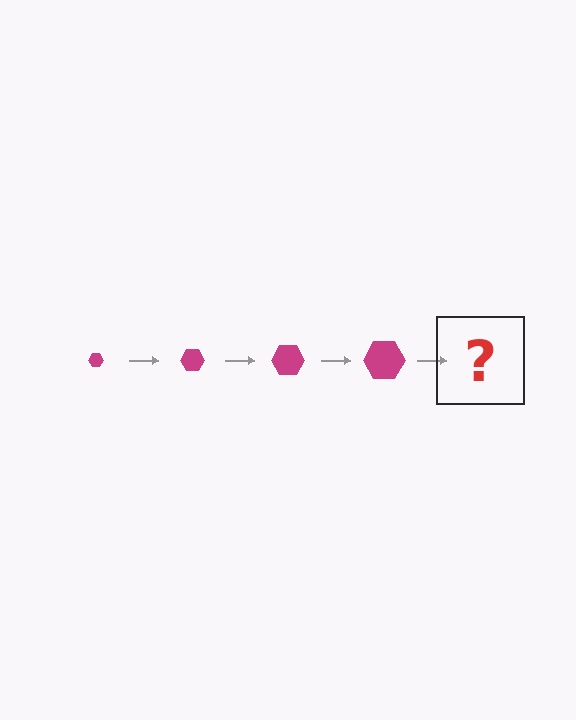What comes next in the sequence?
The next element should be a magenta hexagon, larger than the previous one.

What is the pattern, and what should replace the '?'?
The pattern is that the hexagon gets progressively larger each step. The '?' should be a magenta hexagon, larger than the previous one.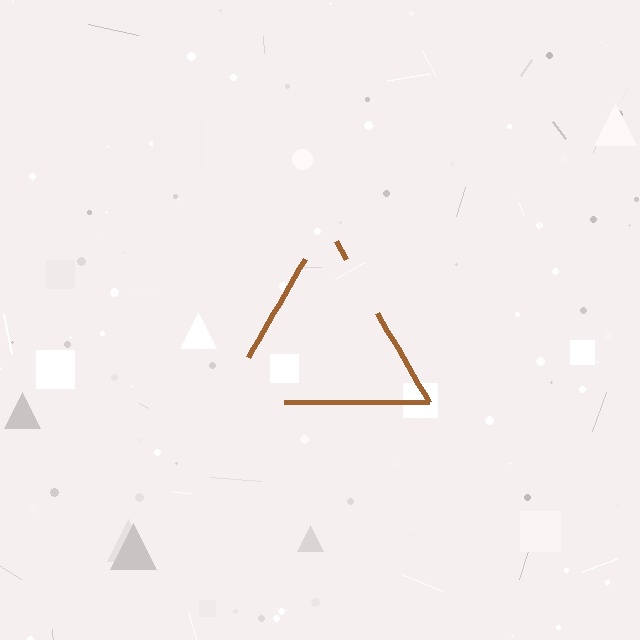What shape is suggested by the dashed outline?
The dashed outline suggests a triangle.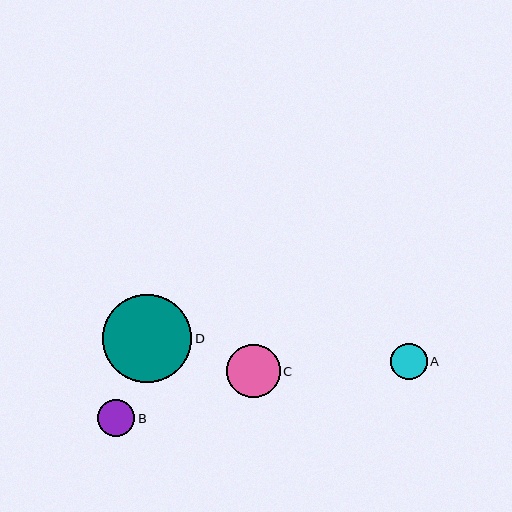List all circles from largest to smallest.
From largest to smallest: D, C, B, A.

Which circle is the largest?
Circle D is the largest with a size of approximately 89 pixels.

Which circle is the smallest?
Circle A is the smallest with a size of approximately 36 pixels.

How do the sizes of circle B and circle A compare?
Circle B and circle A are approximately the same size.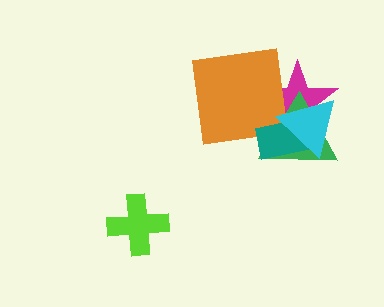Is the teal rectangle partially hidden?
Yes, it is partially covered by another shape.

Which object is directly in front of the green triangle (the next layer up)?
The orange square is directly in front of the green triangle.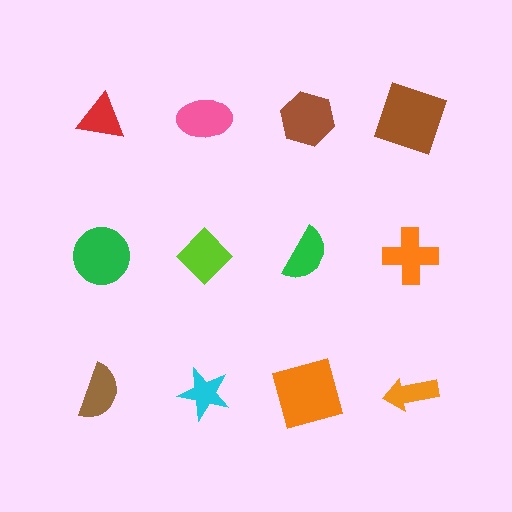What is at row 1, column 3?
A brown hexagon.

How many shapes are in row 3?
4 shapes.